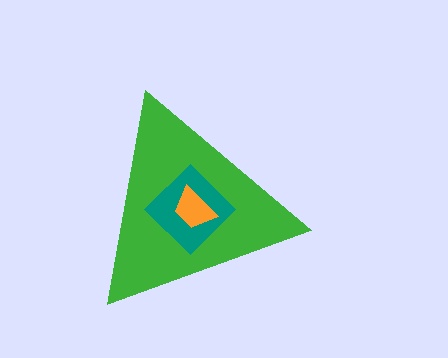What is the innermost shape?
The orange trapezoid.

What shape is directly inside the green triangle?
The teal diamond.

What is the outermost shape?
The green triangle.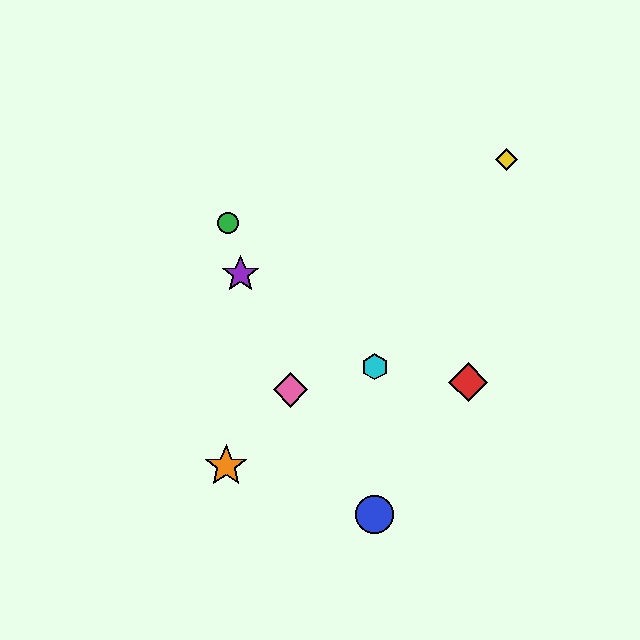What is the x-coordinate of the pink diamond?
The pink diamond is at x≈291.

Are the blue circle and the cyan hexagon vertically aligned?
Yes, both are at x≈375.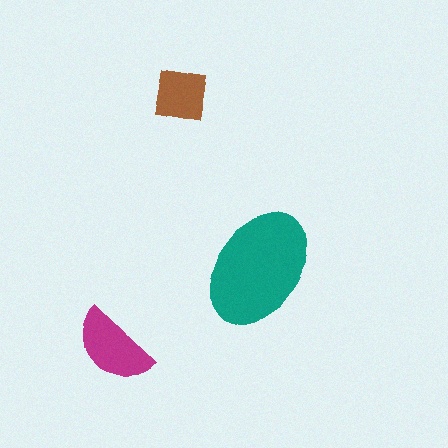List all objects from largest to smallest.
The teal ellipse, the magenta semicircle, the brown square.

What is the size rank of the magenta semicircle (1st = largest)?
2nd.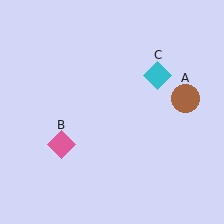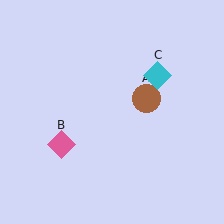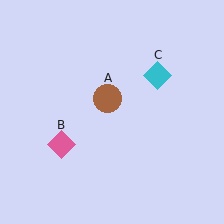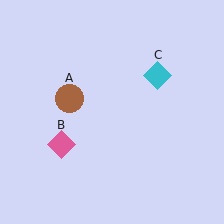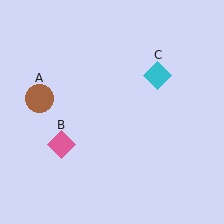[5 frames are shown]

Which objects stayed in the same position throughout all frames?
Pink diamond (object B) and cyan diamond (object C) remained stationary.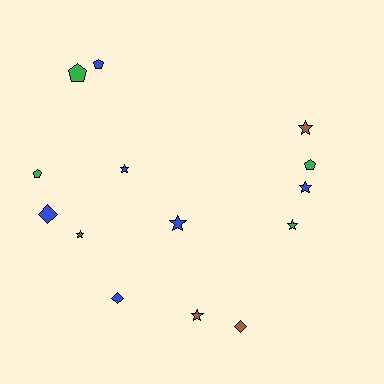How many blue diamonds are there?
There are 2 blue diamonds.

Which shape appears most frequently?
Star, with 7 objects.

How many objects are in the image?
There are 14 objects.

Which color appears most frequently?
Blue, with 6 objects.